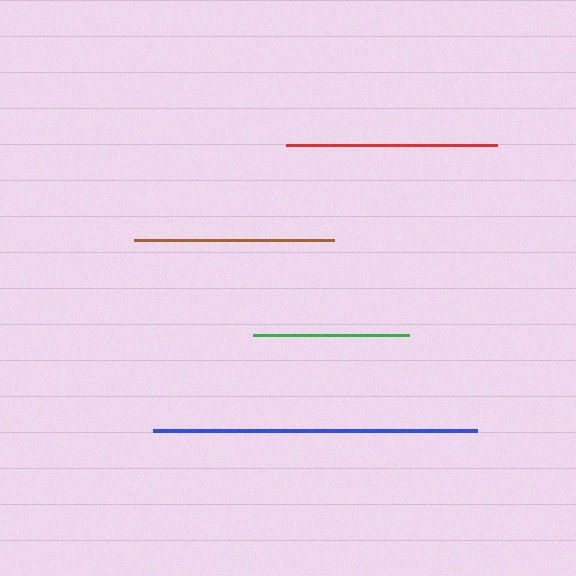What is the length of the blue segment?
The blue segment is approximately 324 pixels long.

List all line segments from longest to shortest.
From longest to shortest: blue, red, brown, green.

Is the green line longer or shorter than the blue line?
The blue line is longer than the green line.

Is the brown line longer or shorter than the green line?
The brown line is longer than the green line.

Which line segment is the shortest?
The green line is the shortest at approximately 156 pixels.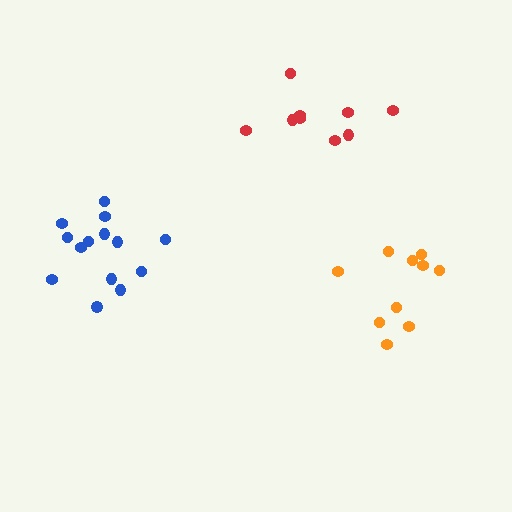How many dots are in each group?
Group 1: 10 dots, Group 2: 9 dots, Group 3: 14 dots (33 total).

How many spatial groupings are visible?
There are 3 spatial groupings.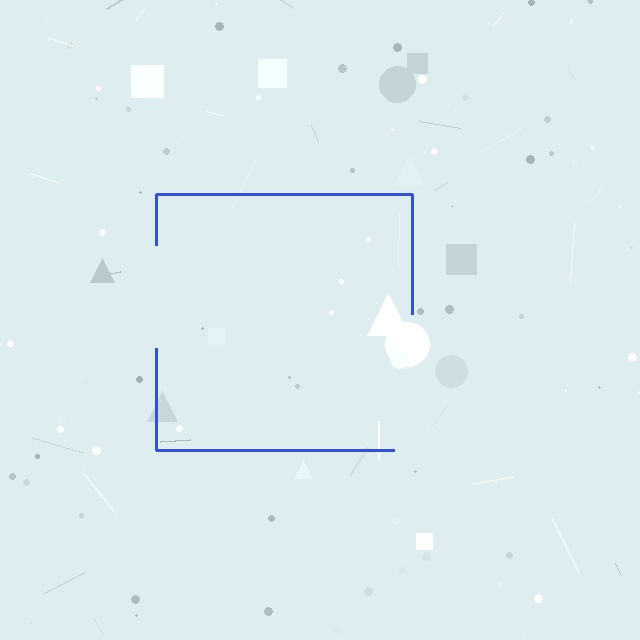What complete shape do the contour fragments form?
The contour fragments form a square.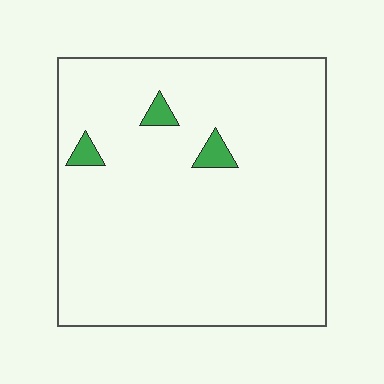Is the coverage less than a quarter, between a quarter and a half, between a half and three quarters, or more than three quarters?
Less than a quarter.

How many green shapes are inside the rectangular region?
3.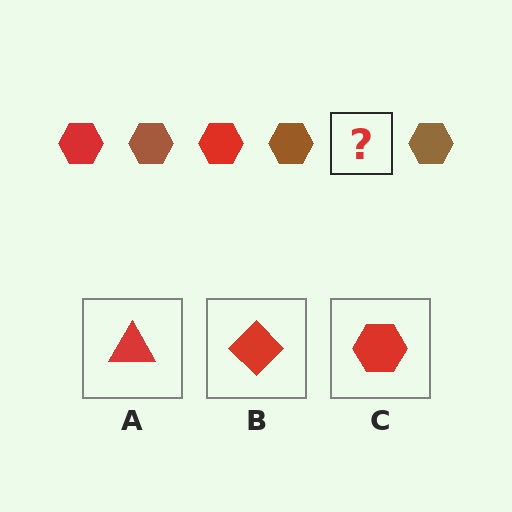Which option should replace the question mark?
Option C.